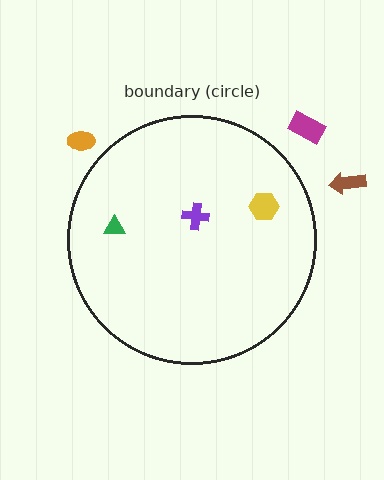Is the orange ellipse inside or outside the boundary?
Outside.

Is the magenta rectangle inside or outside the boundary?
Outside.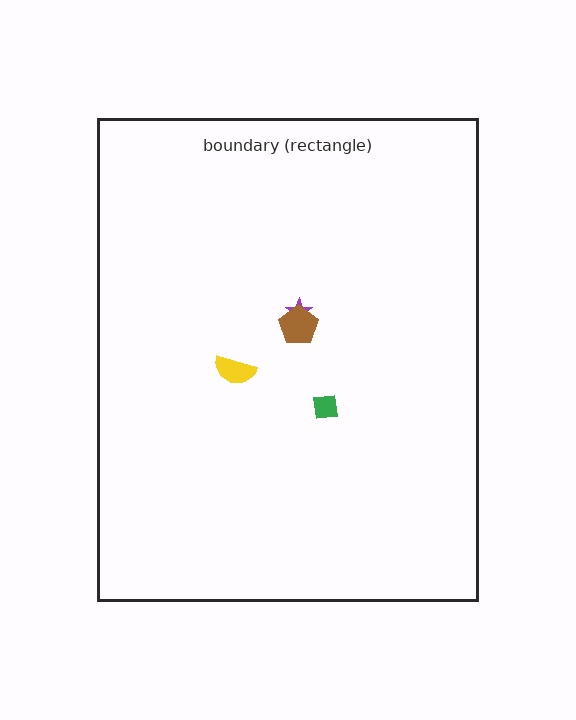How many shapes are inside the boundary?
4 inside, 0 outside.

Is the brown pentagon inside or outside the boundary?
Inside.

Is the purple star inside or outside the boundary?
Inside.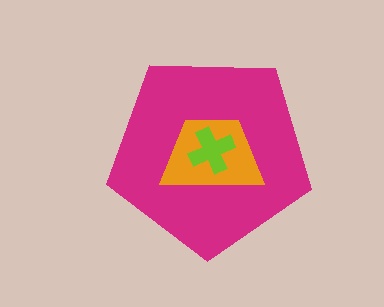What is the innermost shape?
The lime cross.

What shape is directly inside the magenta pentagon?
The orange trapezoid.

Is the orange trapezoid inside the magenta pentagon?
Yes.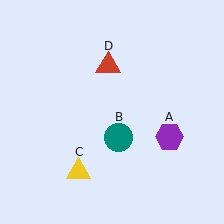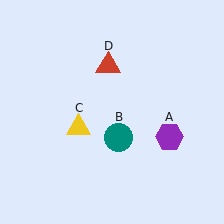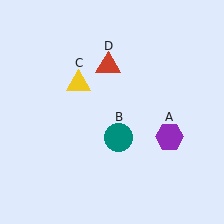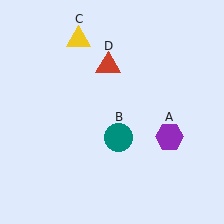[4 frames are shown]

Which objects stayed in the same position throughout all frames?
Purple hexagon (object A) and teal circle (object B) and red triangle (object D) remained stationary.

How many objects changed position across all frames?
1 object changed position: yellow triangle (object C).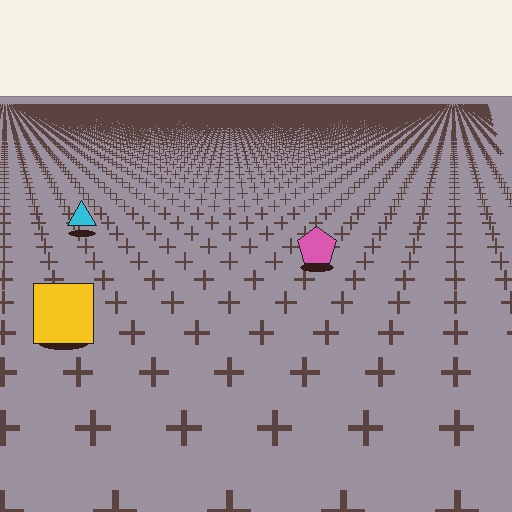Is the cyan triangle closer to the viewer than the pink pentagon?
No. The pink pentagon is closer — you can tell from the texture gradient: the ground texture is coarser near it.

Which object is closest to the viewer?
The yellow square is closest. The texture marks near it are larger and more spread out.